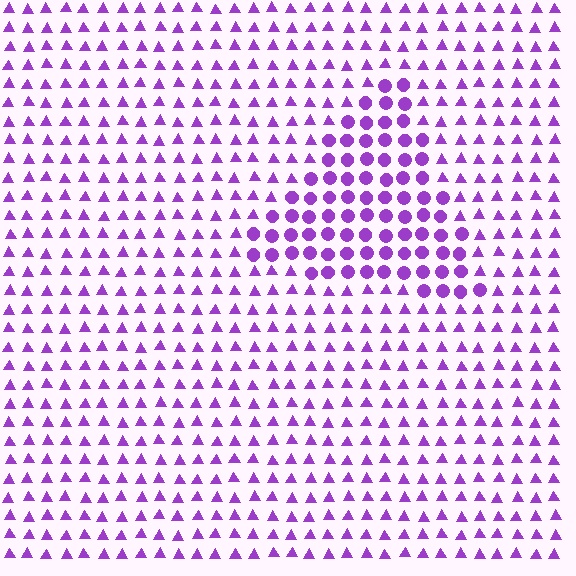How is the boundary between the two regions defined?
The boundary is defined by a change in element shape: circles inside vs. triangles outside. All elements share the same color and spacing.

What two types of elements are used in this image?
The image uses circles inside the triangle region and triangles outside it.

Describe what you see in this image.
The image is filled with small purple elements arranged in a uniform grid. A triangle-shaped region contains circles, while the surrounding area contains triangles. The boundary is defined purely by the change in element shape.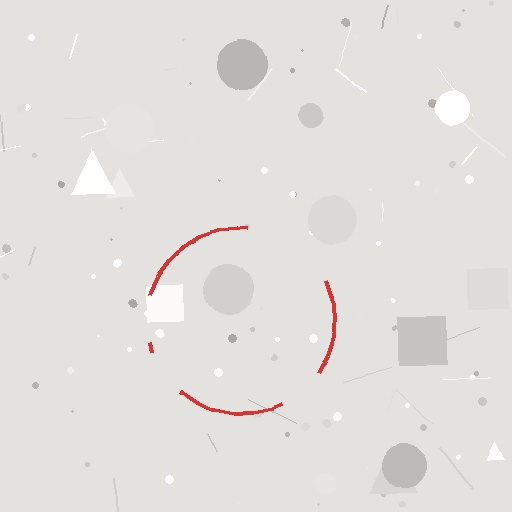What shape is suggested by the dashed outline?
The dashed outline suggests a circle.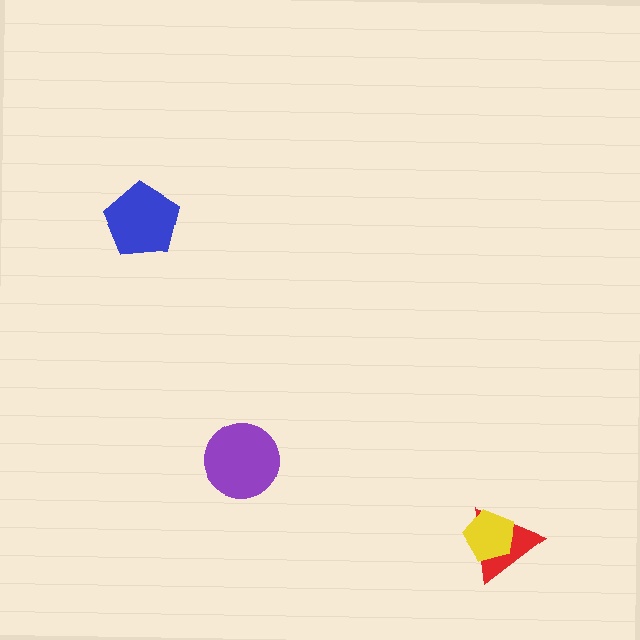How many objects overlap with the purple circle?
0 objects overlap with the purple circle.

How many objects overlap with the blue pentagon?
0 objects overlap with the blue pentagon.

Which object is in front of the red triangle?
The yellow pentagon is in front of the red triangle.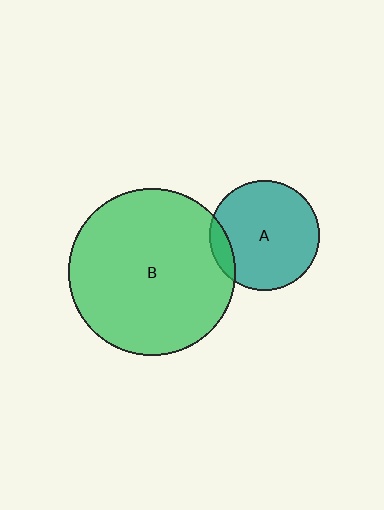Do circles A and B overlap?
Yes.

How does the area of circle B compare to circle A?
Approximately 2.3 times.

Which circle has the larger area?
Circle B (green).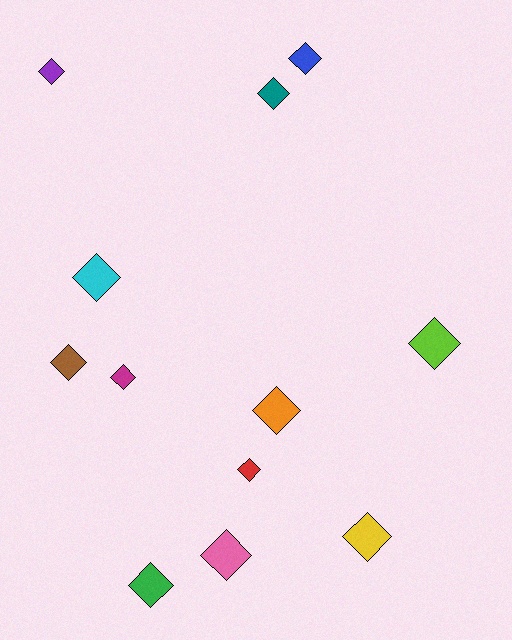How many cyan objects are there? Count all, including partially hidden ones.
There is 1 cyan object.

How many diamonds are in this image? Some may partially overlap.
There are 12 diamonds.